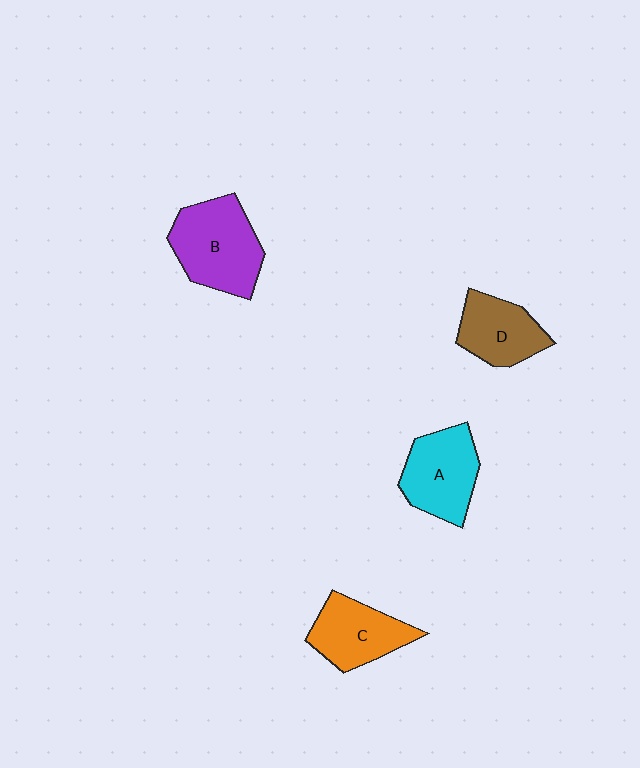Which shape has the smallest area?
Shape D (brown).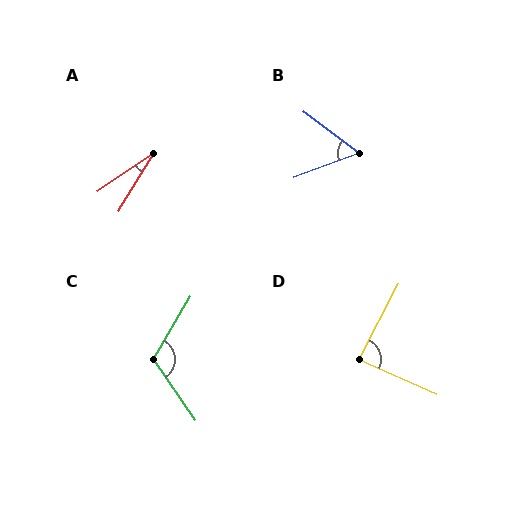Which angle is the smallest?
A, at approximately 25 degrees.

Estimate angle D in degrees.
Approximately 87 degrees.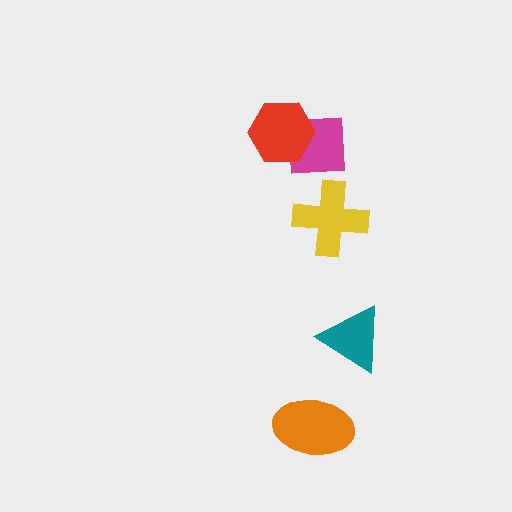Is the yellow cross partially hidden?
No, no other shape covers it.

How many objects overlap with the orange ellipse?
0 objects overlap with the orange ellipse.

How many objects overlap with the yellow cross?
0 objects overlap with the yellow cross.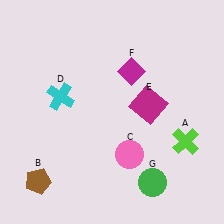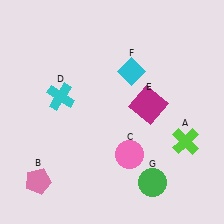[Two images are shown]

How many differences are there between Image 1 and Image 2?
There are 2 differences between the two images.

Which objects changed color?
B changed from brown to pink. F changed from magenta to cyan.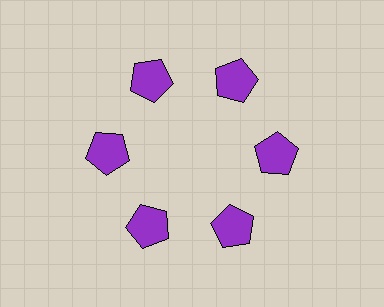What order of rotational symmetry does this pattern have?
This pattern has 6-fold rotational symmetry.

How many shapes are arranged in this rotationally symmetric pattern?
There are 6 shapes, arranged in 6 groups of 1.